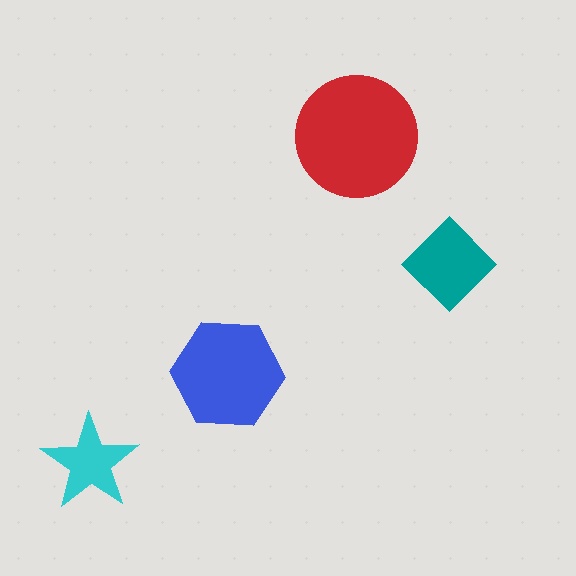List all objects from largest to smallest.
The red circle, the blue hexagon, the teal diamond, the cyan star.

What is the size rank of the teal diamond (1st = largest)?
3rd.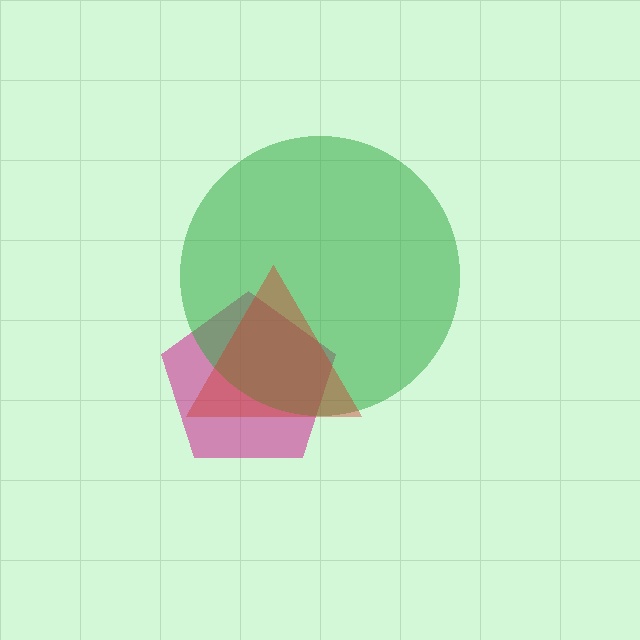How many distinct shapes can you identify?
There are 3 distinct shapes: a magenta pentagon, a green circle, a red triangle.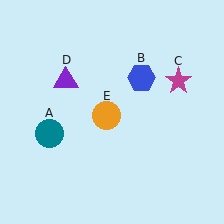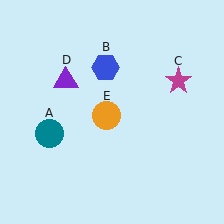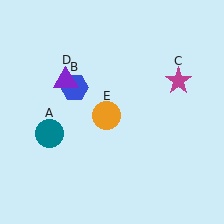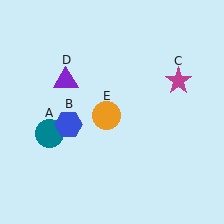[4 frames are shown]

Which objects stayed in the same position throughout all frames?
Teal circle (object A) and magenta star (object C) and purple triangle (object D) and orange circle (object E) remained stationary.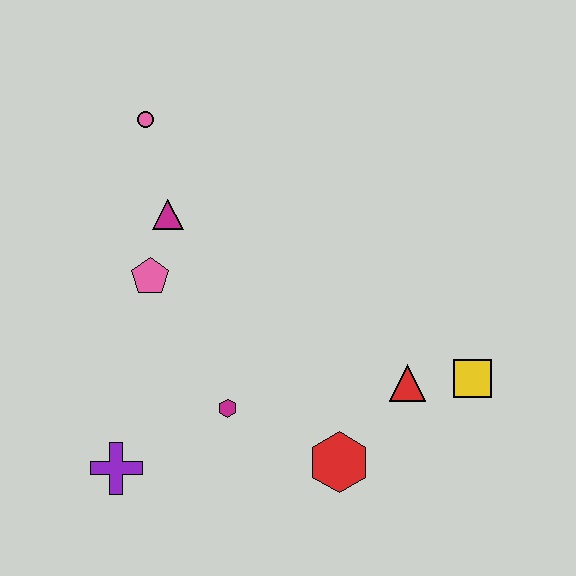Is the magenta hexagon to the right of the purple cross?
Yes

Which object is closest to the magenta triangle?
The pink pentagon is closest to the magenta triangle.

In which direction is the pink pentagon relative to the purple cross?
The pink pentagon is above the purple cross.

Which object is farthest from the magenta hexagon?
The pink circle is farthest from the magenta hexagon.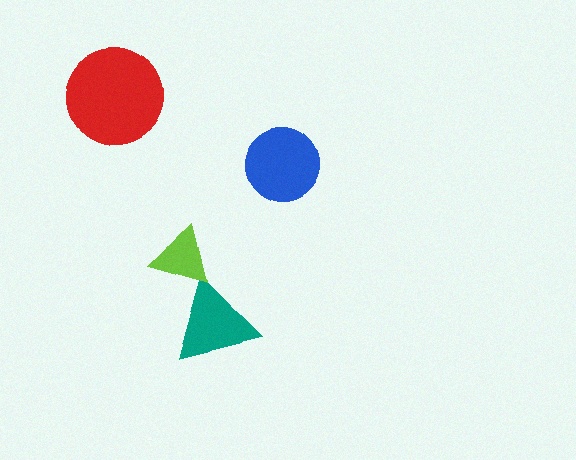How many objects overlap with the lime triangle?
1 object overlaps with the lime triangle.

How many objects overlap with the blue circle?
0 objects overlap with the blue circle.